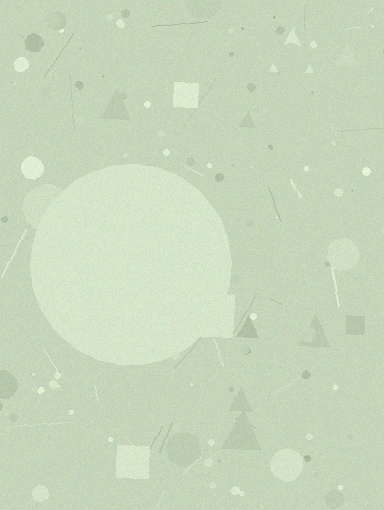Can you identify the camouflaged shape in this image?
The camouflaged shape is a circle.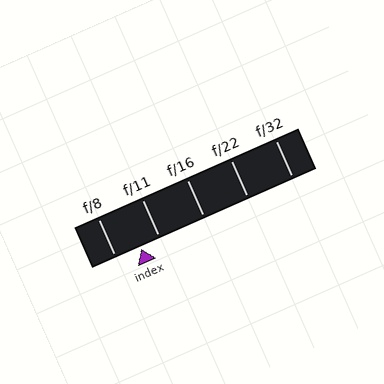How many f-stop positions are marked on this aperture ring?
There are 5 f-stop positions marked.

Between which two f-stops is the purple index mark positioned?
The index mark is between f/8 and f/11.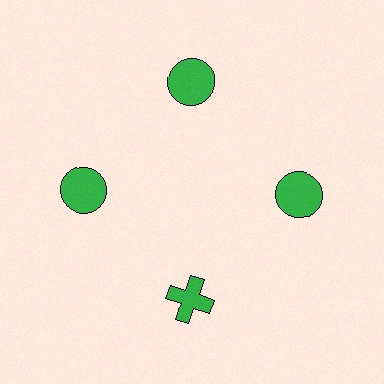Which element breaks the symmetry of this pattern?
The green cross at roughly the 6 o'clock position breaks the symmetry. All other shapes are green circles.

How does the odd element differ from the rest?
It has a different shape: cross instead of circle.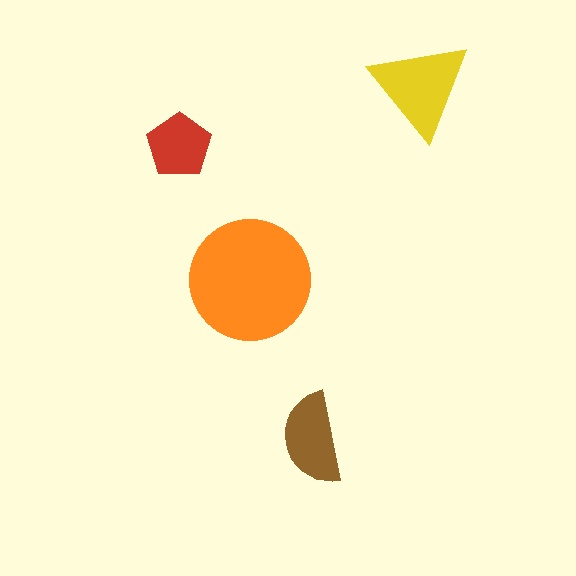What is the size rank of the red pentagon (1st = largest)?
4th.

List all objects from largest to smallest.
The orange circle, the yellow triangle, the brown semicircle, the red pentagon.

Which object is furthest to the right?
The yellow triangle is rightmost.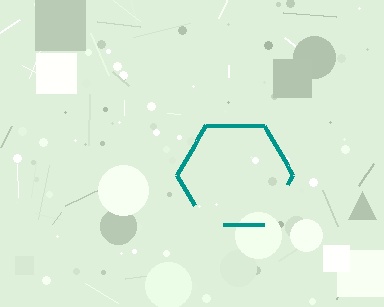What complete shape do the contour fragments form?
The contour fragments form a hexagon.